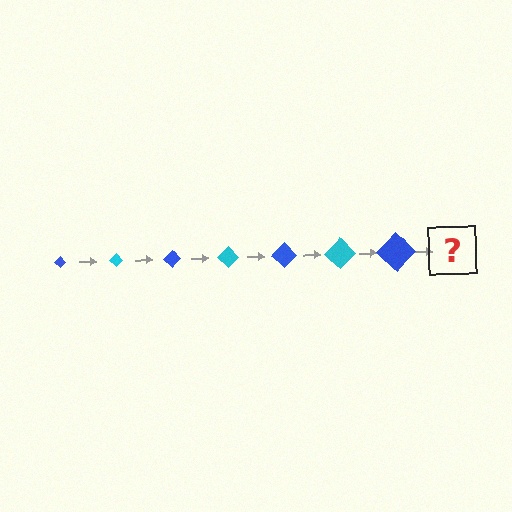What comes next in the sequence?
The next element should be a cyan diamond, larger than the previous one.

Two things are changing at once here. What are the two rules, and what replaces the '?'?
The two rules are that the diamond grows larger each step and the color cycles through blue and cyan. The '?' should be a cyan diamond, larger than the previous one.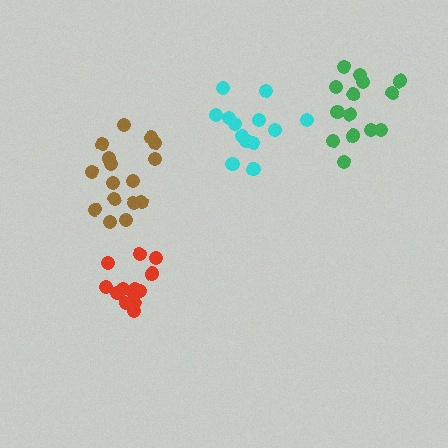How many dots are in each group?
Group 1: 13 dots, Group 2: 13 dots, Group 3: 16 dots, Group 4: 14 dots (56 total).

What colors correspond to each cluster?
The clusters are colored: red, cyan, brown, green.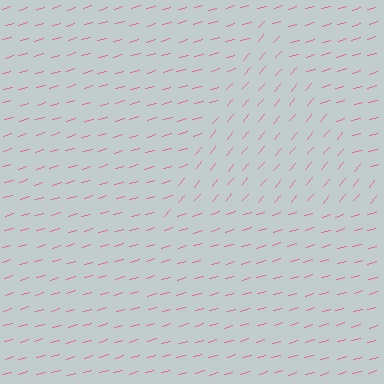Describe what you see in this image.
The image is filled with small pink line segments. A triangle region in the image has lines oriented differently from the surrounding lines, creating a visible texture boundary.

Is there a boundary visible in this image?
Yes, there is a texture boundary formed by a change in line orientation.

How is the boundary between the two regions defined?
The boundary is defined purely by a change in line orientation (approximately 34 degrees difference). All lines are the same color and thickness.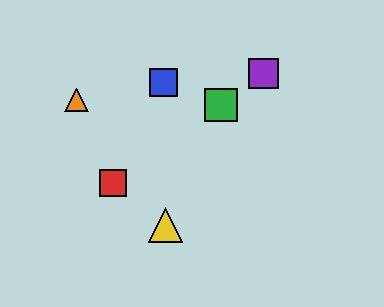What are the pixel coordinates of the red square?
The red square is at (113, 183).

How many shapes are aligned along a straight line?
3 shapes (the red square, the green square, the purple square) are aligned along a straight line.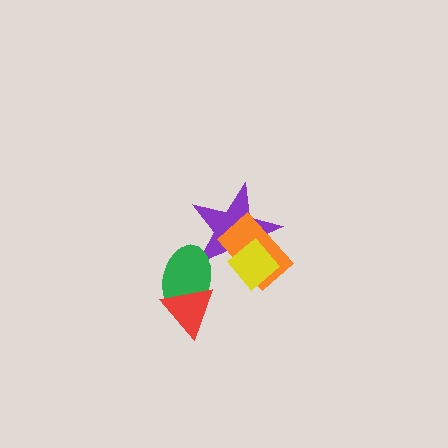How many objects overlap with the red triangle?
1 object overlaps with the red triangle.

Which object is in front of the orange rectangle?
The yellow diamond is in front of the orange rectangle.